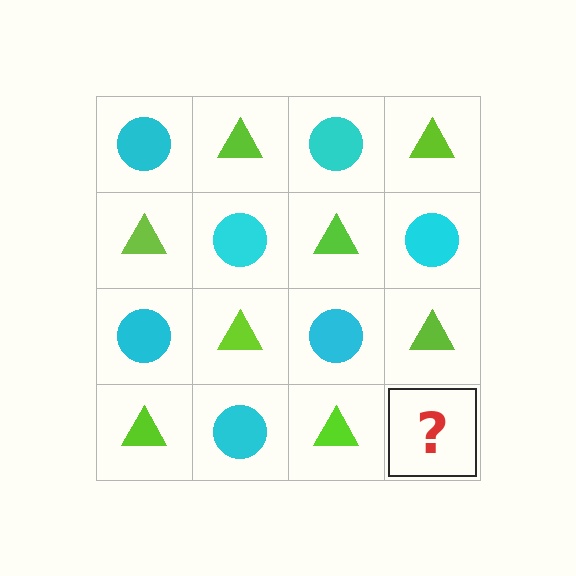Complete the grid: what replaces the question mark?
The question mark should be replaced with a cyan circle.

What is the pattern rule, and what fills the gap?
The rule is that it alternates cyan circle and lime triangle in a checkerboard pattern. The gap should be filled with a cyan circle.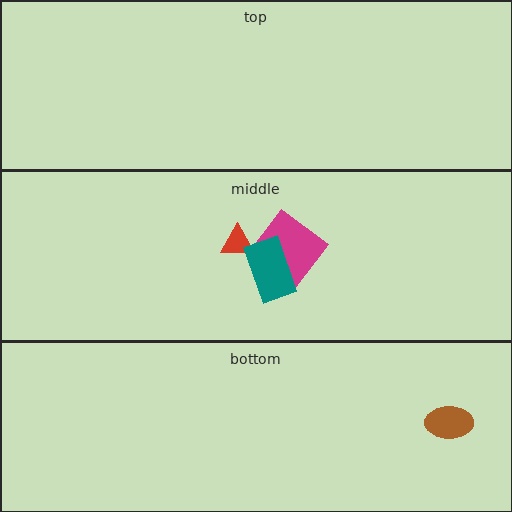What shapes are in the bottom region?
The brown ellipse.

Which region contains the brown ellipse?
The bottom region.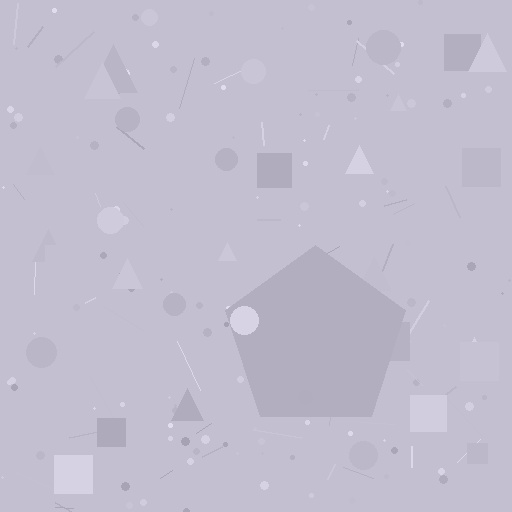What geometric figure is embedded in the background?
A pentagon is embedded in the background.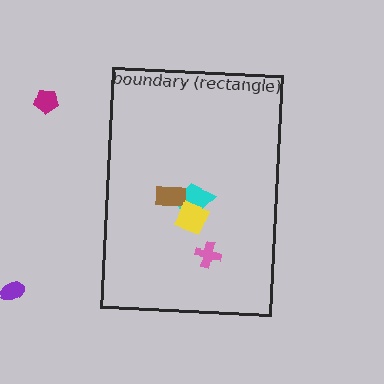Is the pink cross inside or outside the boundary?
Inside.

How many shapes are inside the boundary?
4 inside, 2 outside.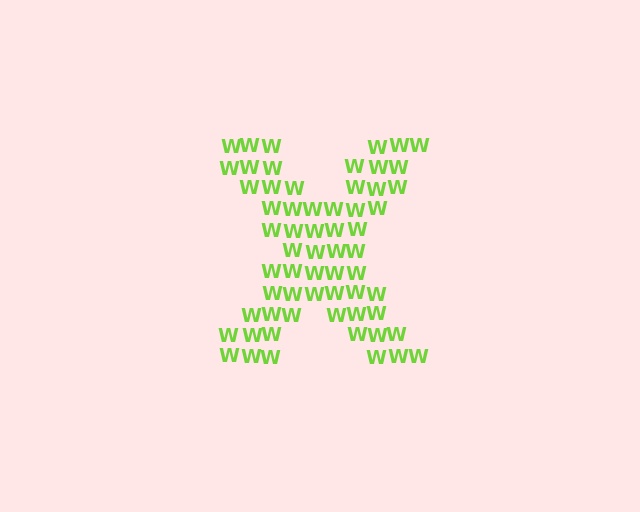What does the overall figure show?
The overall figure shows the letter X.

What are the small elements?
The small elements are letter W's.